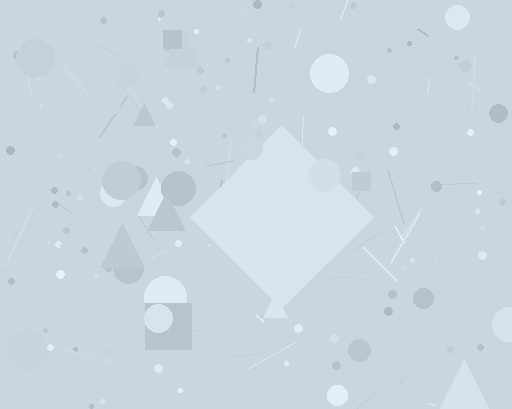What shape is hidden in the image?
A diamond is hidden in the image.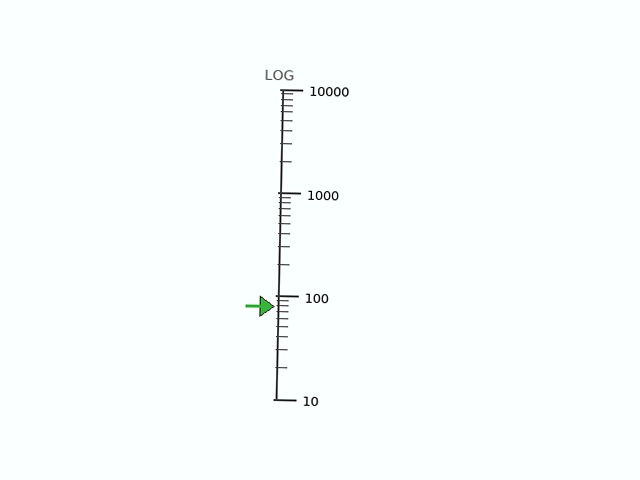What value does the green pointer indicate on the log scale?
The pointer indicates approximately 79.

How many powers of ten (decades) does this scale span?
The scale spans 3 decades, from 10 to 10000.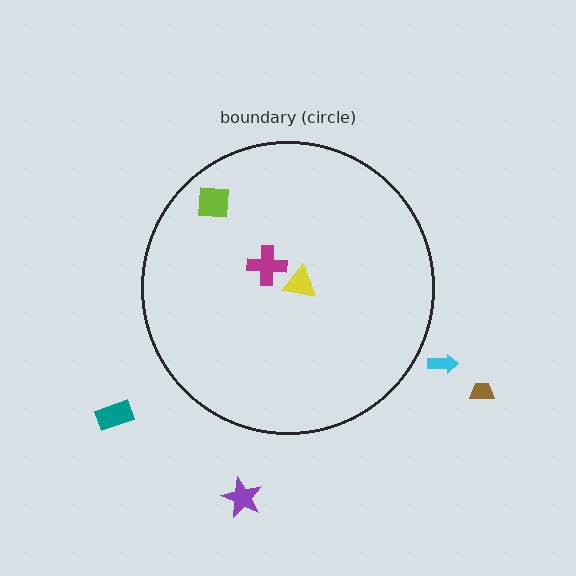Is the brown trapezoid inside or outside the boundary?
Outside.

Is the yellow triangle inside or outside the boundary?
Inside.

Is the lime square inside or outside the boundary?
Inside.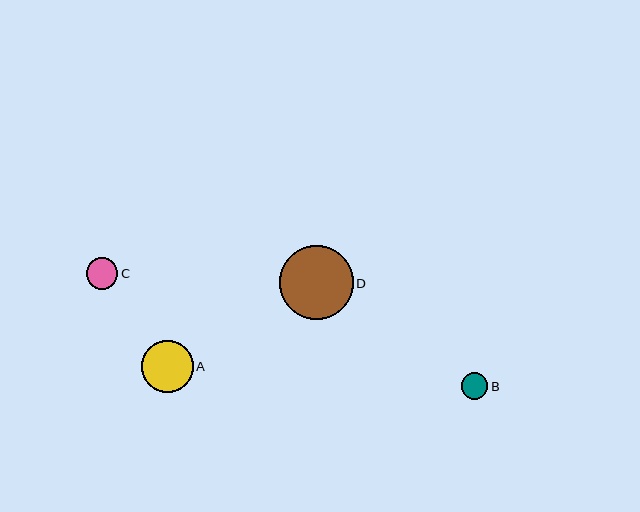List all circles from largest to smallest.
From largest to smallest: D, A, C, B.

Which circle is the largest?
Circle D is the largest with a size of approximately 74 pixels.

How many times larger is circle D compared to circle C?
Circle D is approximately 2.3 times the size of circle C.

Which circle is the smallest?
Circle B is the smallest with a size of approximately 26 pixels.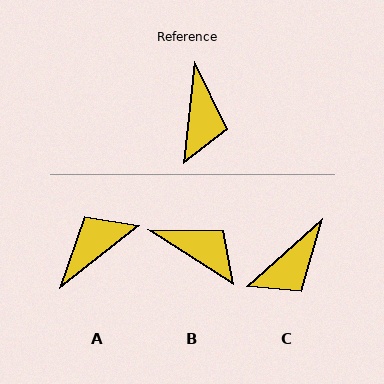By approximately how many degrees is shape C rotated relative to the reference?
Approximately 43 degrees clockwise.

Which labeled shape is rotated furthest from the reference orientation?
A, about 134 degrees away.